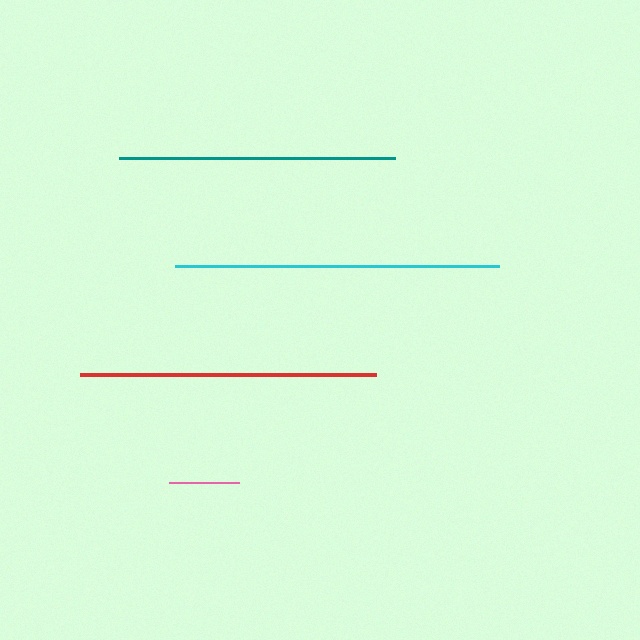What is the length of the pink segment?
The pink segment is approximately 70 pixels long.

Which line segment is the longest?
The cyan line is the longest at approximately 324 pixels.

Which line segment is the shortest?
The pink line is the shortest at approximately 70 pixels.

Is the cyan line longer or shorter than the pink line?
The cyan line is longer than the pink line.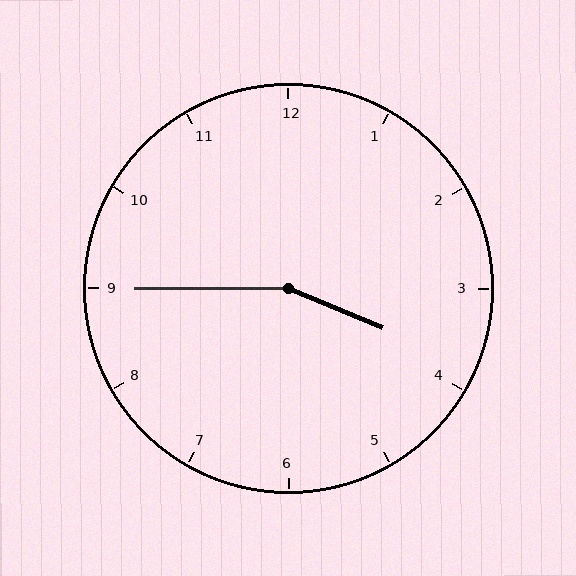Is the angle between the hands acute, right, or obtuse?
It is obtuse.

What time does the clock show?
3:45.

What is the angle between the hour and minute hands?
Approximately 158 degrees.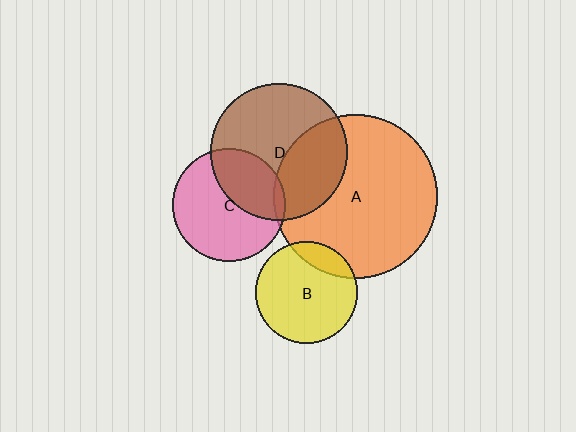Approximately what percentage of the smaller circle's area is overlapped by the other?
Approximately 35%.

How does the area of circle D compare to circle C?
Approximately 1.5 times.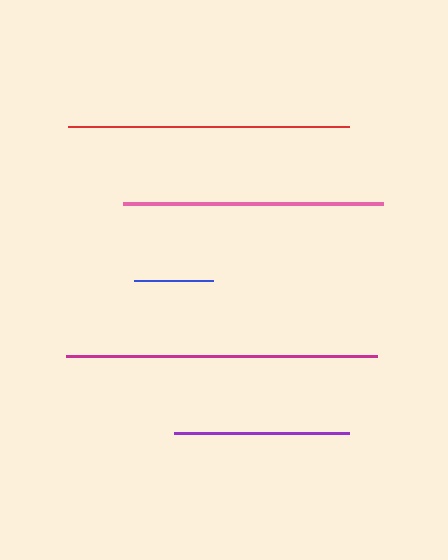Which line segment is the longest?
The magenta line is the longest at approximately 310 pixels.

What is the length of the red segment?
The red segment is approximately 280 pixels long.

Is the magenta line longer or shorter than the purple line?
The magenta line is longer than the purple line.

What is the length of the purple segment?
The purple segment is approximately 175 pixels long.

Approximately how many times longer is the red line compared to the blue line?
The red line is approximately 3.6 times the length of the blue line.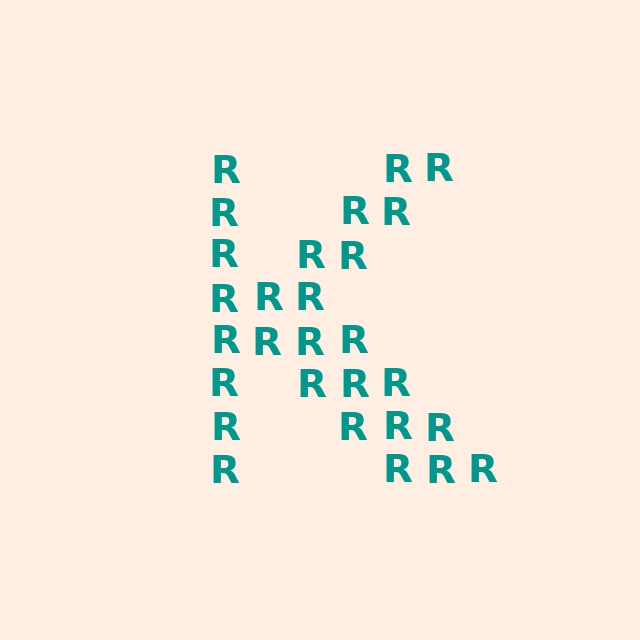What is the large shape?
The large shape is the letter K.